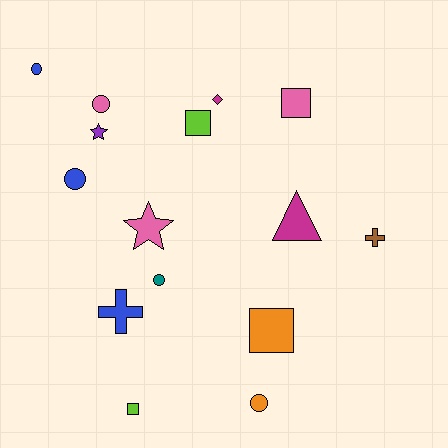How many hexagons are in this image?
There are no hexagons.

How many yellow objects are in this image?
There are no yellow objects.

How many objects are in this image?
There are 15 objects.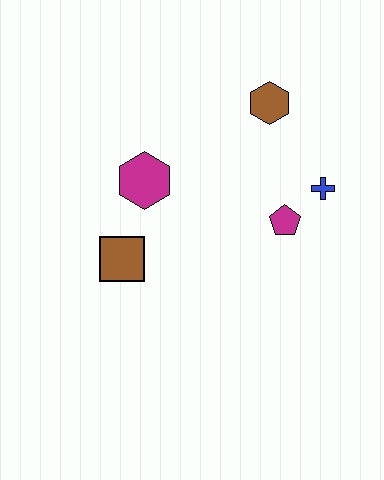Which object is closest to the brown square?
The magenta hexagon is closest to the brown square.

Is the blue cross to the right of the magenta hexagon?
Yes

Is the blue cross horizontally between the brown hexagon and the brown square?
No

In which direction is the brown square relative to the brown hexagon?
The brown square is below the brown hexagon.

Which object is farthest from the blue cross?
The brown square is farthest from the blue cross.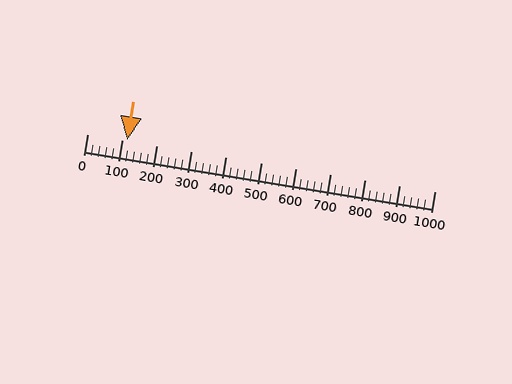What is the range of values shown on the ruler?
The ruler shows values from 0 to 1000.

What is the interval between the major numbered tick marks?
The major tick marks are spaced 100 units apart.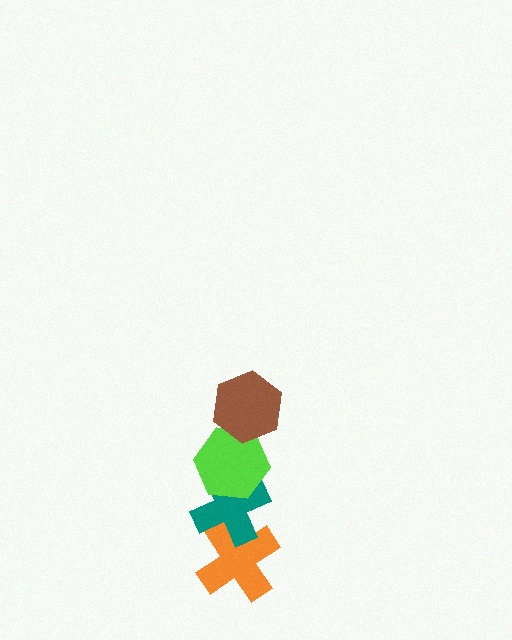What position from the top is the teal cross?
The teal cross is 3rd from the top.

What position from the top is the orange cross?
The orange cross is 4th from the top.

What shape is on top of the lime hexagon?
The brown hexagon is on top of the lime hexagon.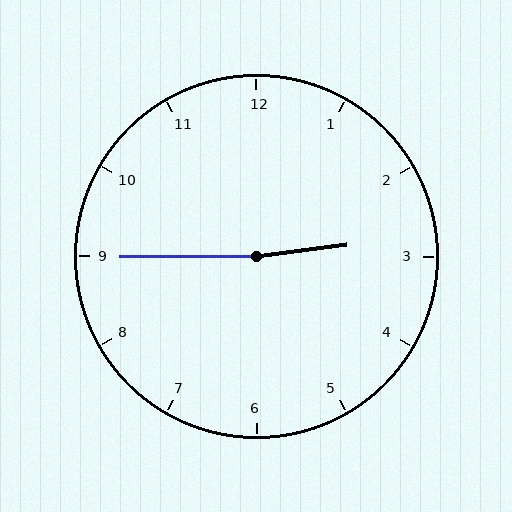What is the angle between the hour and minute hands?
Approximately 172 degrees.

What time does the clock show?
2:45.